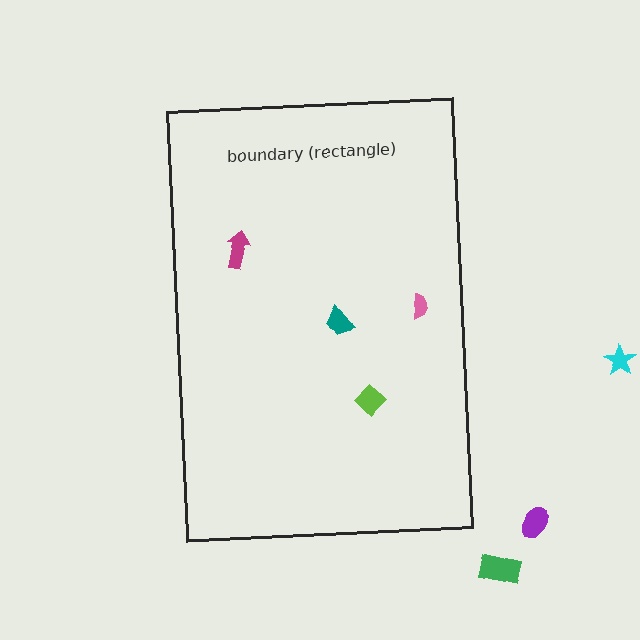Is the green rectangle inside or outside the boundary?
Outside.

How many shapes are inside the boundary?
4 inside, 3 outside.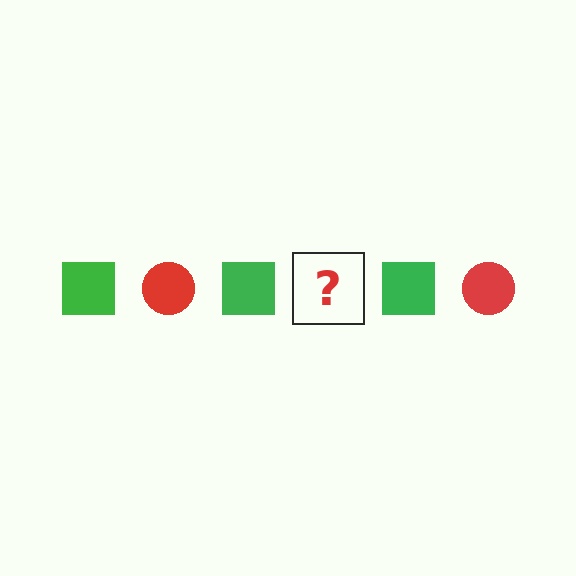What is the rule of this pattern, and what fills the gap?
The rule is that the pattern alternates between green square and red circle. The gap should be filled with a red circle.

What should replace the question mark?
The question mark should be replaced with a red circle.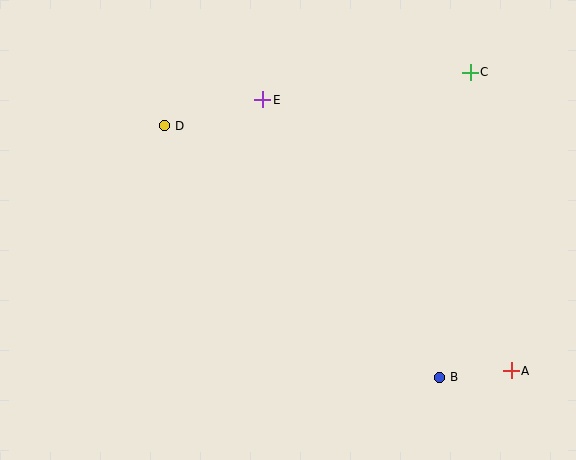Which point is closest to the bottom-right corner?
Point A is closest to the bottom-right corner.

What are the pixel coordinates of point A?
Point A is at (511, 371).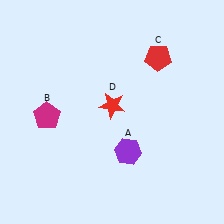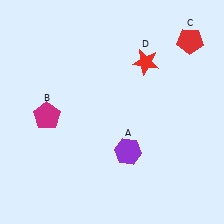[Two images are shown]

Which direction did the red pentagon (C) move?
The red pentagon (C) moved right.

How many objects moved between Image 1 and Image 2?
2 objects moved between the two images.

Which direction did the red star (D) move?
The red star (D) moved up.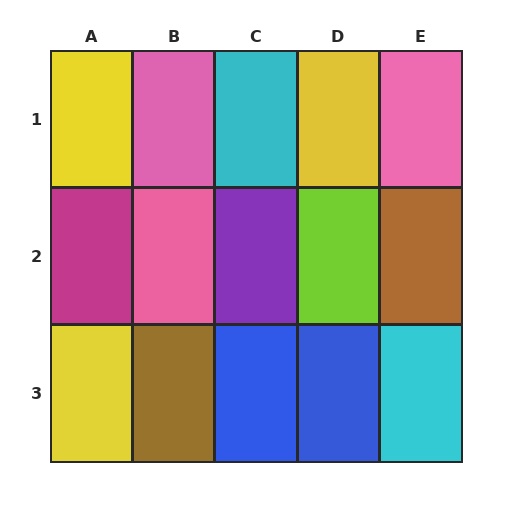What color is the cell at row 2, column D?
Lime.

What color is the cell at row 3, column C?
Blue.